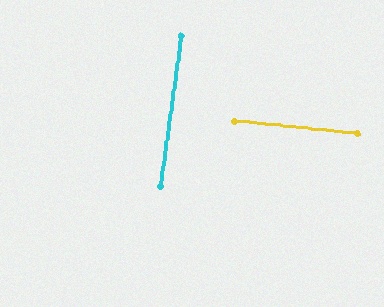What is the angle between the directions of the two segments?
Approximately 88 degrees.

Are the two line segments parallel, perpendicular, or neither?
Perpendicular — they meet at approximately 88°.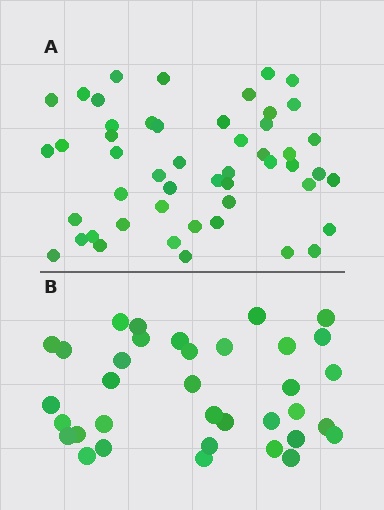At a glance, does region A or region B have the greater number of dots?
Region A (the top region) has more dots.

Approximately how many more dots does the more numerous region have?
Region A has approximately 15 more dots than region B.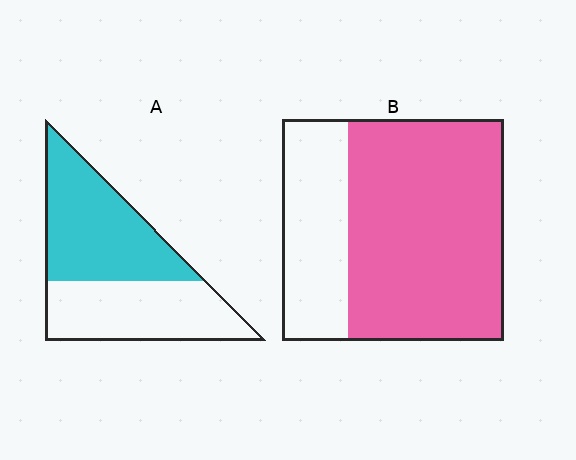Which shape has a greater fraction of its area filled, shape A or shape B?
Shape B.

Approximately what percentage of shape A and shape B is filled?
A is approximately 55% and B is approximately 70%.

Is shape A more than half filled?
Roughly half.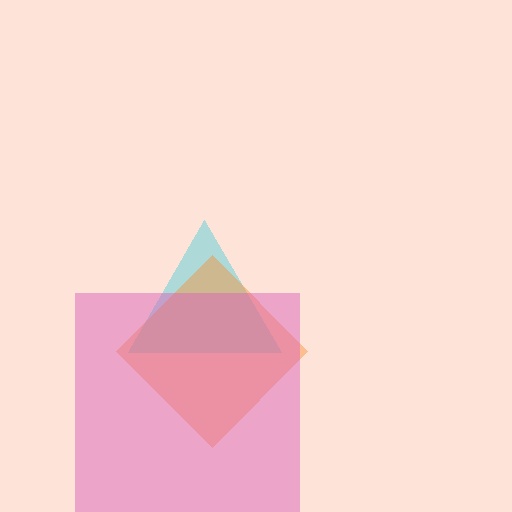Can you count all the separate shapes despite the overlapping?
Yes, there are 3 separate shapes.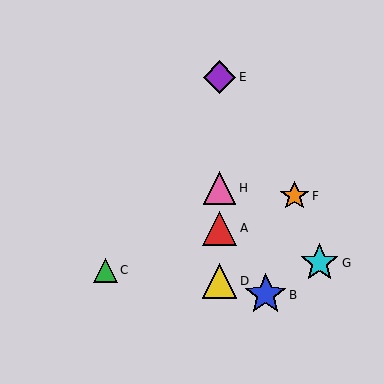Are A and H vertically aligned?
Yes, both are at x≈219.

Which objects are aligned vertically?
Objects A, D, E, H are aligned vertically.